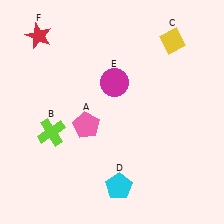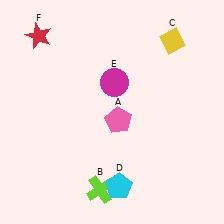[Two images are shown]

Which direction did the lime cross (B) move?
The lime cross (B) moved down.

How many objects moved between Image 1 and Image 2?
2 objects moved between the two images.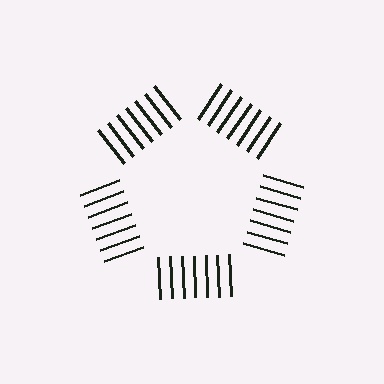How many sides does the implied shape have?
5 sides — the line-ends trace a pentagon.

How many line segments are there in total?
35 — 7 along each of the 5 edges.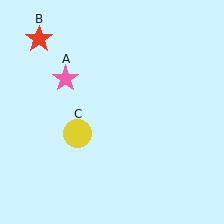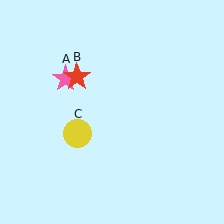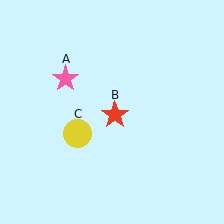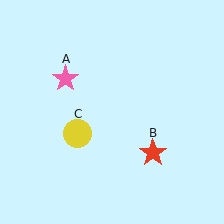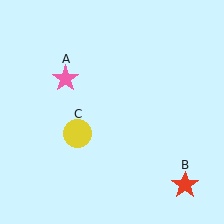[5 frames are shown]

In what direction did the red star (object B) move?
The red star (object B) moved down and to the right.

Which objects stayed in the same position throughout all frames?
Pink star (object A) and yellow circle (object C) remained stationary.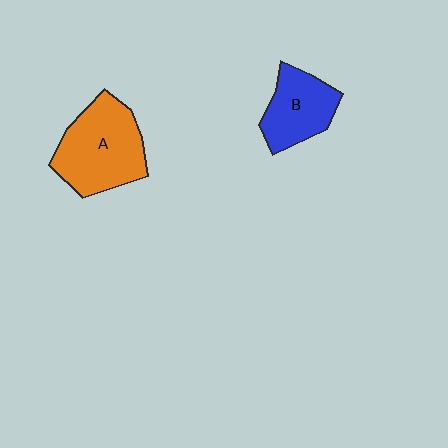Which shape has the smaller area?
Shape B (blue).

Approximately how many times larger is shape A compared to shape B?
Approximately 1.5 times.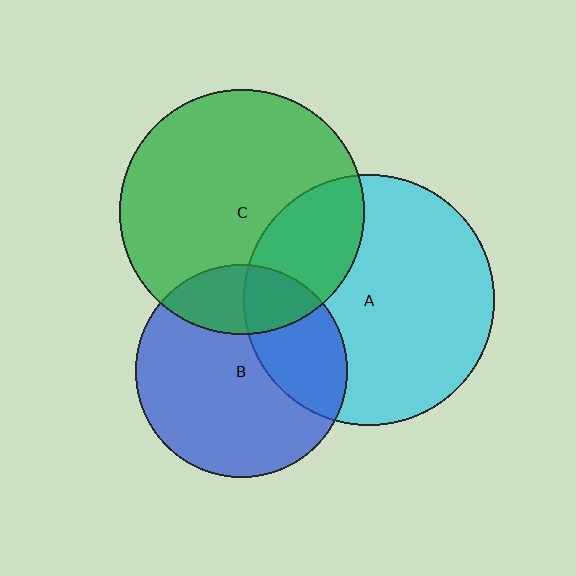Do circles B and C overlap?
Yes.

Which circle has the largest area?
Circle A (cyan).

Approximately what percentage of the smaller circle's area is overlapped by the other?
Approximately 20%.